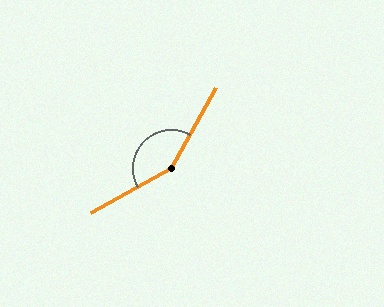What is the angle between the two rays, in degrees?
Approximately 149 degrees.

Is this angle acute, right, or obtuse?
It is obtuse.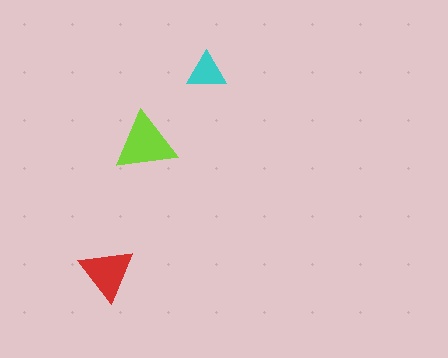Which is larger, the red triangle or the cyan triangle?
The red one.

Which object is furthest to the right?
The cyan triangle is rightmost.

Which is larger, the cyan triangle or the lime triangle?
The lime one.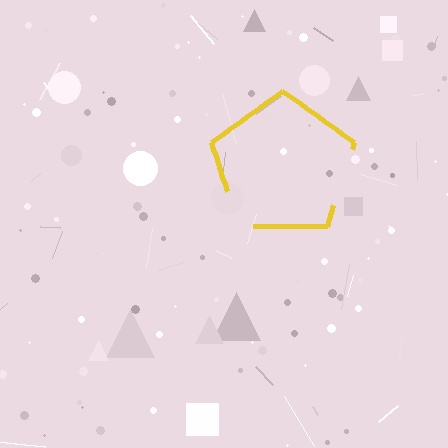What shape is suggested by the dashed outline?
The dashed outline suggests a pentagon.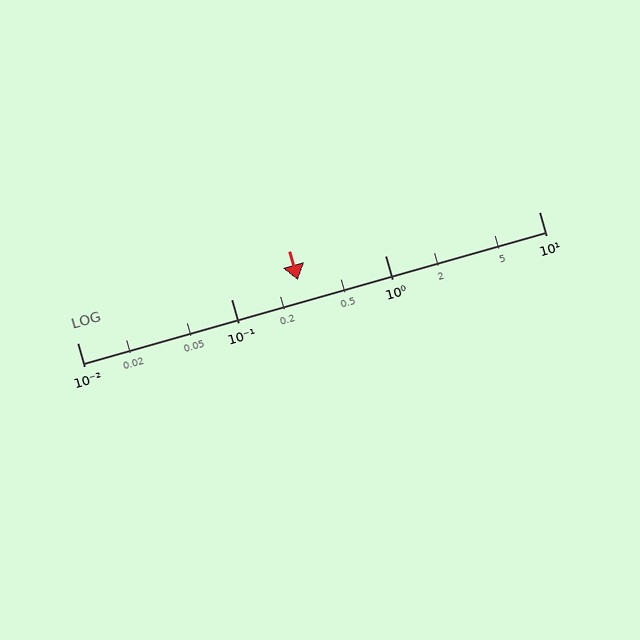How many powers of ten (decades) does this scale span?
The scale spans 3 decades, from 0.01 to 10.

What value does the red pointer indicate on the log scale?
The pointer indicates approximately 0.27.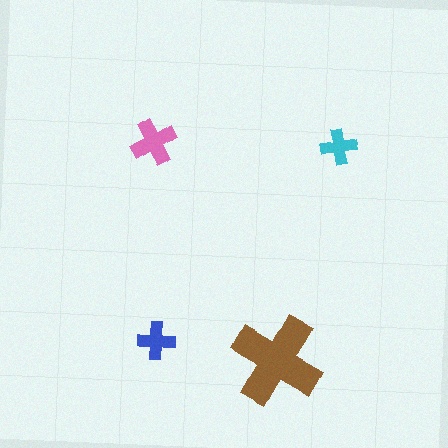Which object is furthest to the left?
The pink cross is leftmost.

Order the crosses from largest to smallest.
the brown one, the pink one, the blue one, the cyan one.